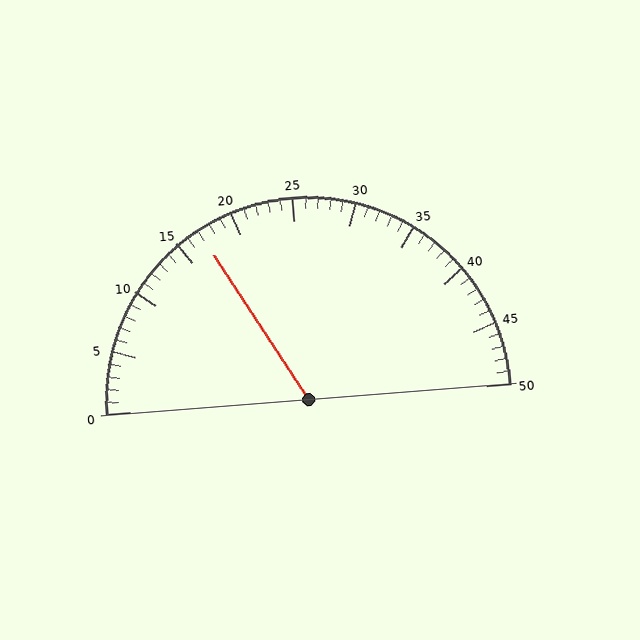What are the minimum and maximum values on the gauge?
The gauge ranges from 0 to 50.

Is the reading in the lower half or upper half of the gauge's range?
The reading is in the lower half of the range (0 to 50).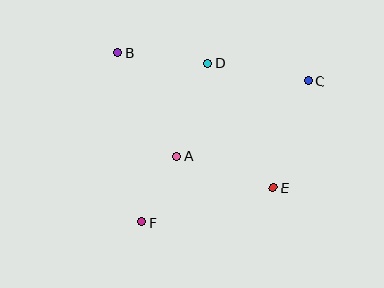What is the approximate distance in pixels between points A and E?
The distance between A and E is approximately 102 pixels.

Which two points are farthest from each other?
Points C and F are farthest from each other.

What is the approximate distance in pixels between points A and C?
The distance between A and C is approximately 151 pixels.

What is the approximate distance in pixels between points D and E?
The distance between D and E is approximately 140 pixels.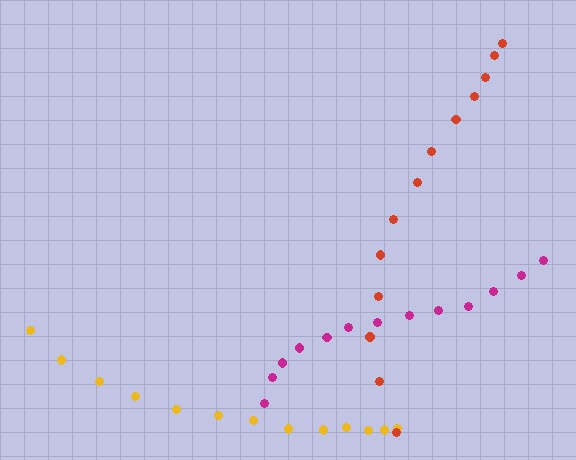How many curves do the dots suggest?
There are 3 distinct paths.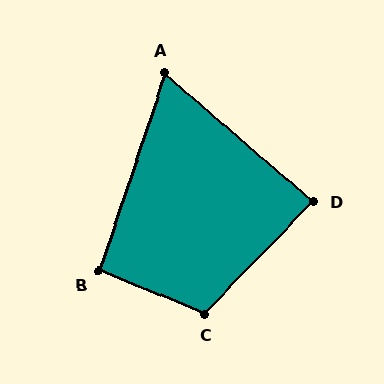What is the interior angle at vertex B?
Approximately 94 degrees (approximately right).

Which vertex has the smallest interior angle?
A, at approximately 68 degrees.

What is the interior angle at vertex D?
Approximately 86 degrees (approximately right).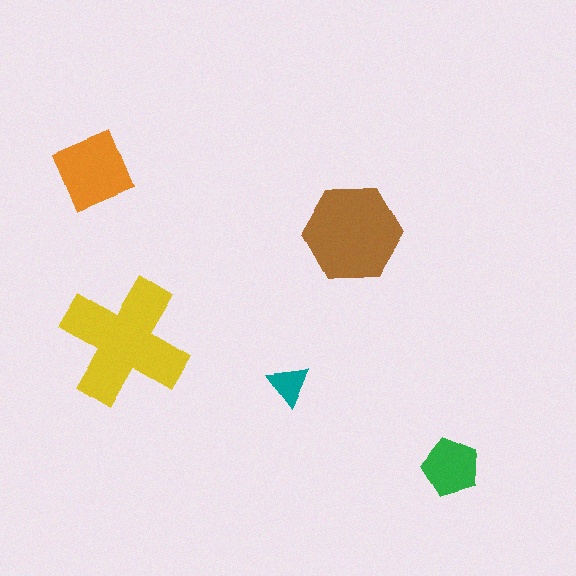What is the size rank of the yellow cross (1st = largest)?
1st.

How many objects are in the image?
There are 5 objects in the image.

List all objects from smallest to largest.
The teal triangle, the green pentagon, the orange diamond, the brown hexagon, the yellow cross.